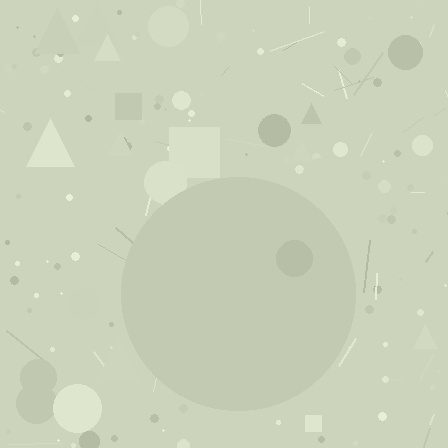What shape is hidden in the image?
A circle is hidden in the image.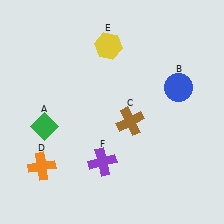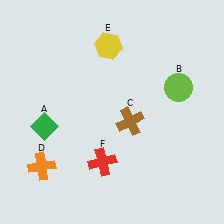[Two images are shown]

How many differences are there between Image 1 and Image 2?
There are 2 differences between the two images.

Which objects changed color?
B changed from blue to lime. F changed from purple to red.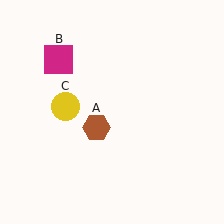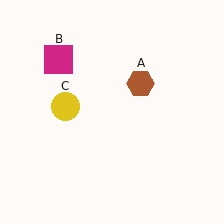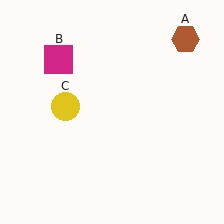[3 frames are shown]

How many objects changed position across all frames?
1 object changed position: brown hexagon (object A).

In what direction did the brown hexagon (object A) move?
The brown hexagon (object A) moved up and to the right.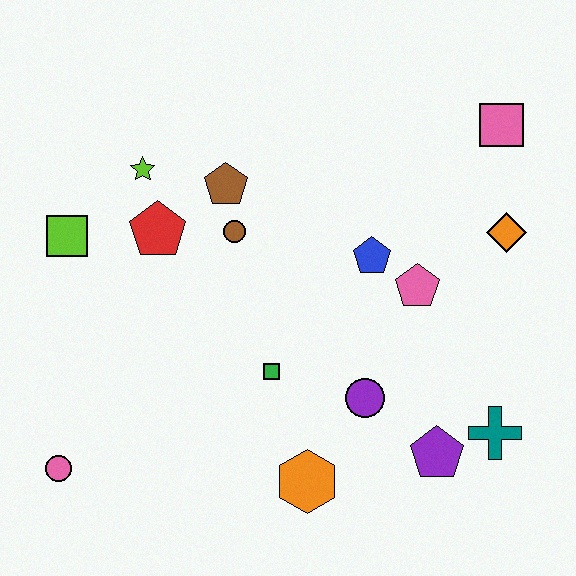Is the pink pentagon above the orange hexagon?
Yes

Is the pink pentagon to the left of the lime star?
No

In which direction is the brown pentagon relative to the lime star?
The brown pentagon is to the right of the lime star.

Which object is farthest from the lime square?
The teal cross is farthest from the lime square.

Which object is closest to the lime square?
The red pentagon is closest to the lime square.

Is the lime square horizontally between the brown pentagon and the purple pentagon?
No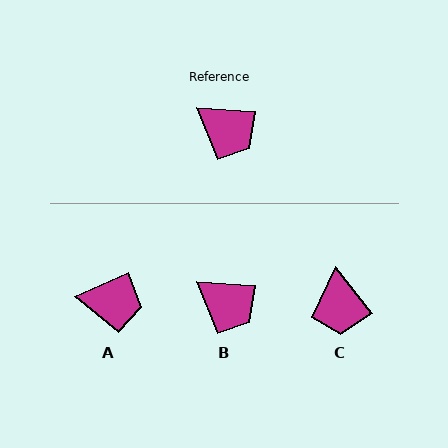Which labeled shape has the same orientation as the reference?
B.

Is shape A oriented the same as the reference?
No, it is off by about 29 degrees.